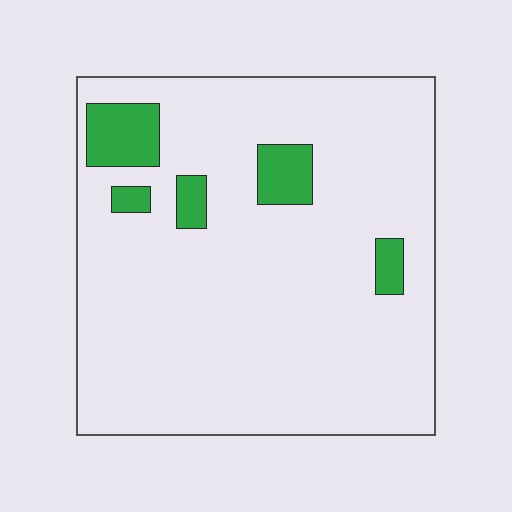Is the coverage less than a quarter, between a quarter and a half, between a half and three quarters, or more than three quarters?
Less than a quarter.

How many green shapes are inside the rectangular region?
5.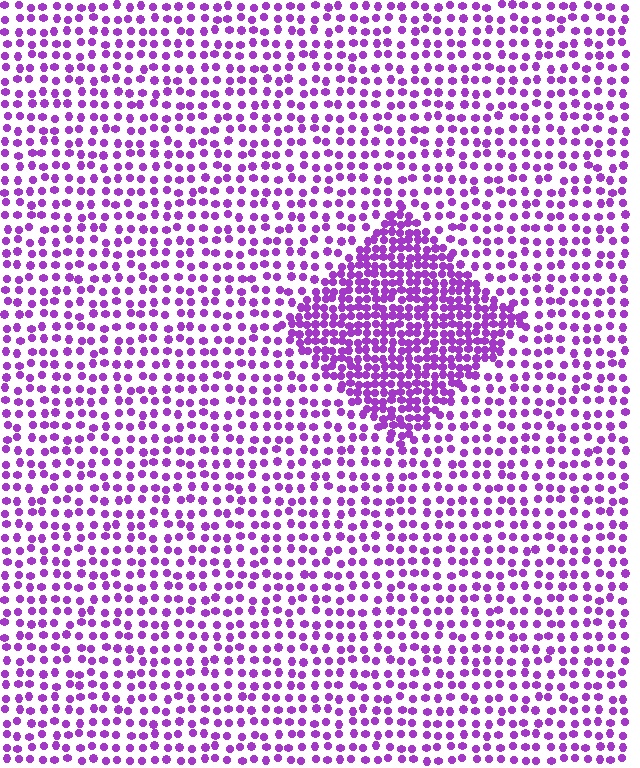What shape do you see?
I see a diamond.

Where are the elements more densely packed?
The elements are more densely packed inside the diamond boundary.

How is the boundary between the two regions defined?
The boundary is defined by a change in element density (approximately 2.1x ratio). All elements are the same color, size, and shape.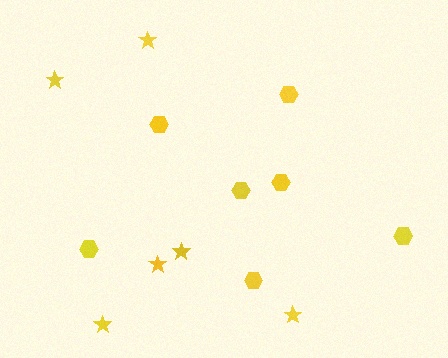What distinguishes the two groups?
There are 2 groups: one group of stars (6) and one group of hexagons (7).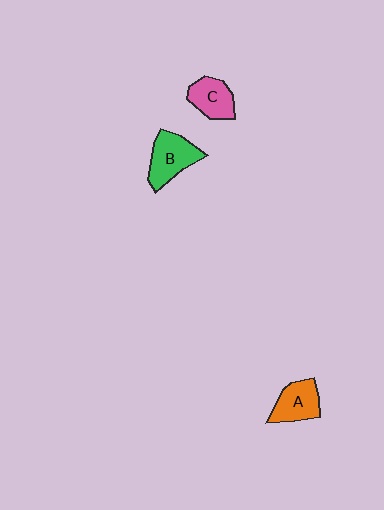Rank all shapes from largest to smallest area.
From largest to smallest: B (green), A (orange), C (pink).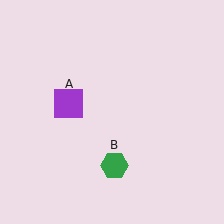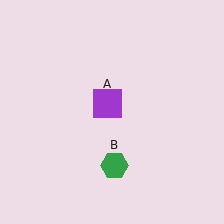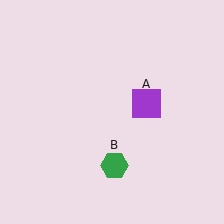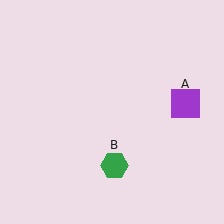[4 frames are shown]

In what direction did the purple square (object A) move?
The purple square (object A) moved right.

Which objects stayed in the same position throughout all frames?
Green hexagon (object B) remained stationary.